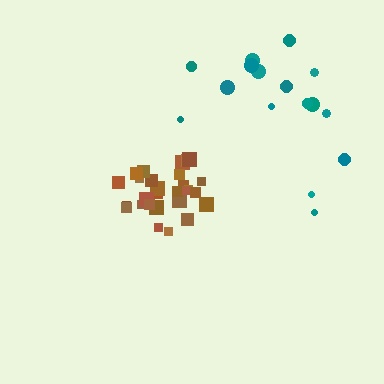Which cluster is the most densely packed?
Brown.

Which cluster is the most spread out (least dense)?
Teal.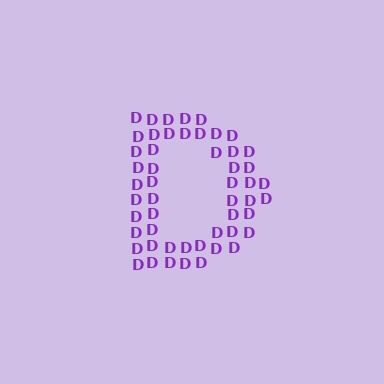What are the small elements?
The small elements are letter D's.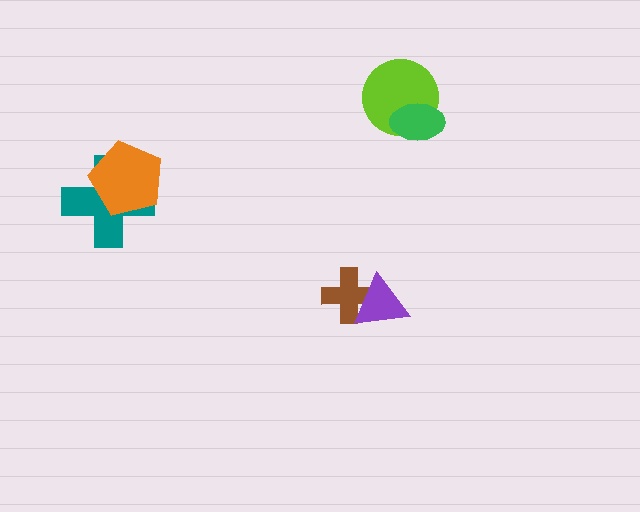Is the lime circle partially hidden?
Yes, it is partially covered by another shape.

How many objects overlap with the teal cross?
1 object overlaps with the teal cross.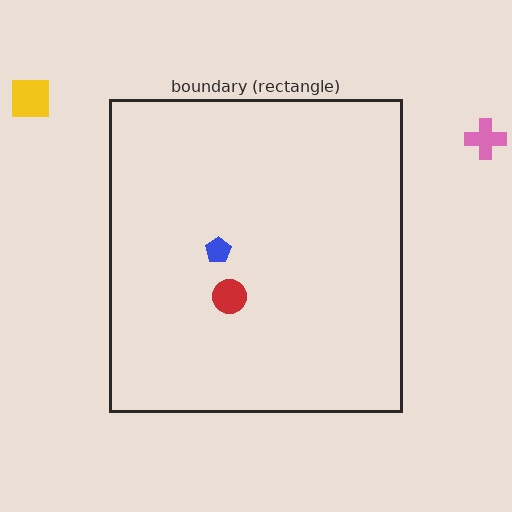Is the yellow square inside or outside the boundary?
Outside.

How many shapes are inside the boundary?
2 inside, 2 outside.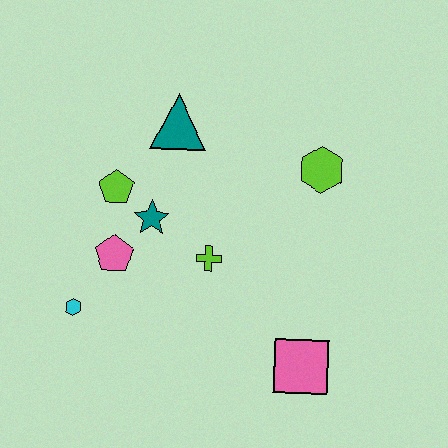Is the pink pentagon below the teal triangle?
Yes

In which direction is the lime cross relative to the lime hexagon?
The lime cross is to the left of the lime hexagon.